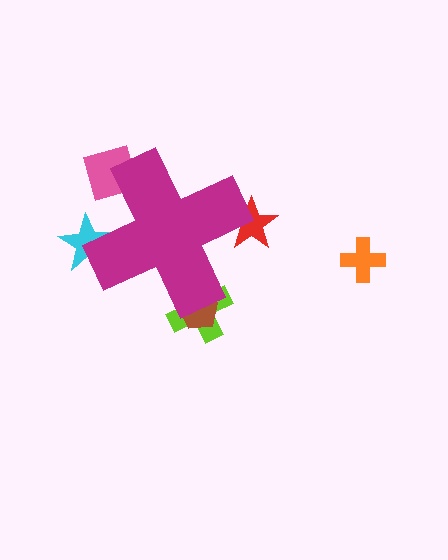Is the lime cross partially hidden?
Yes, the lime cross is partially hidden behind the magenta cross.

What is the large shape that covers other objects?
A magenta cross.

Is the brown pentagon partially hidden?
Yes, the brown pentagon is partially hidden behind the magenta cross.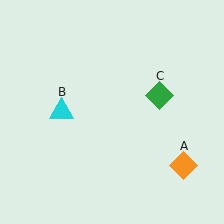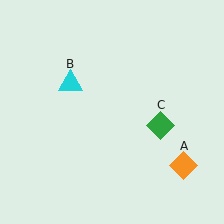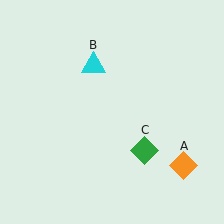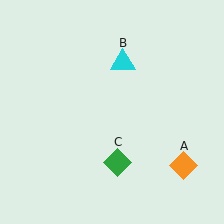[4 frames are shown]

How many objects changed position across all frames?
2 objects changed position: cyan triangle (object B), green diamond (object C).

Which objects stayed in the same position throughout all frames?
Orange diamond (object A) remained stationary.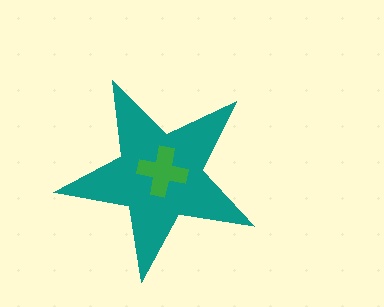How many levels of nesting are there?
2.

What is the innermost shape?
The green cross.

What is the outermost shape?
The teal star.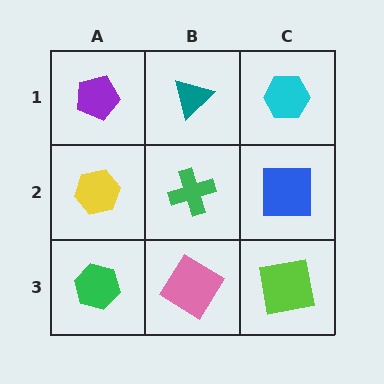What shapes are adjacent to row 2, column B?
A teal triangle (row 1, column B), a pink diamond (row 3, column B), a yellow hexagon (row 2, column A), a blue square (row 2, column C).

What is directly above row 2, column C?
A cyan hexagon.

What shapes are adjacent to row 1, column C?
A blue square (row 2, column C), a teal triangle (row 1, column B).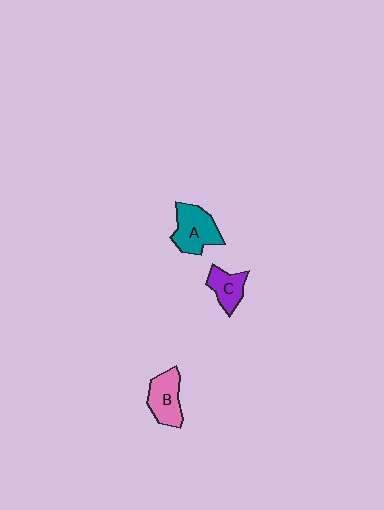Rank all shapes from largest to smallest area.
From largest to smallest: A (teal), B (pink), C (purple).